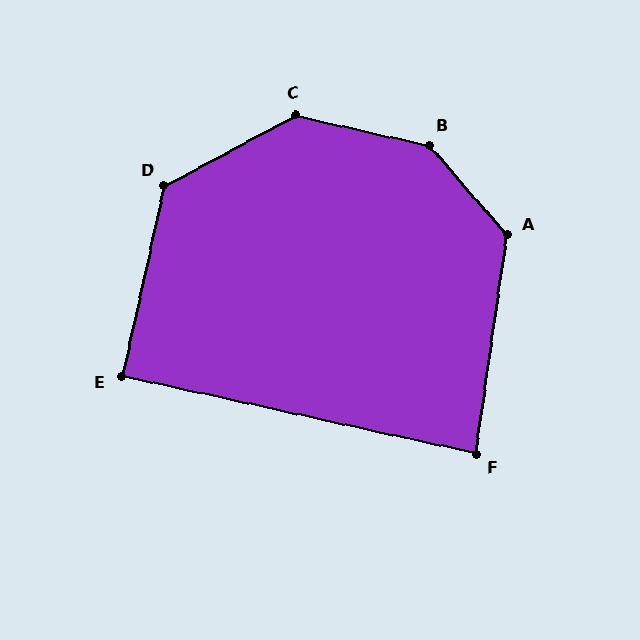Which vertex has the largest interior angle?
B, at approximately 144 degrees.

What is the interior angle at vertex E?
Approximately 90 degrees (approximately right).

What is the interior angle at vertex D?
Approximately 130 degrees (obtuse).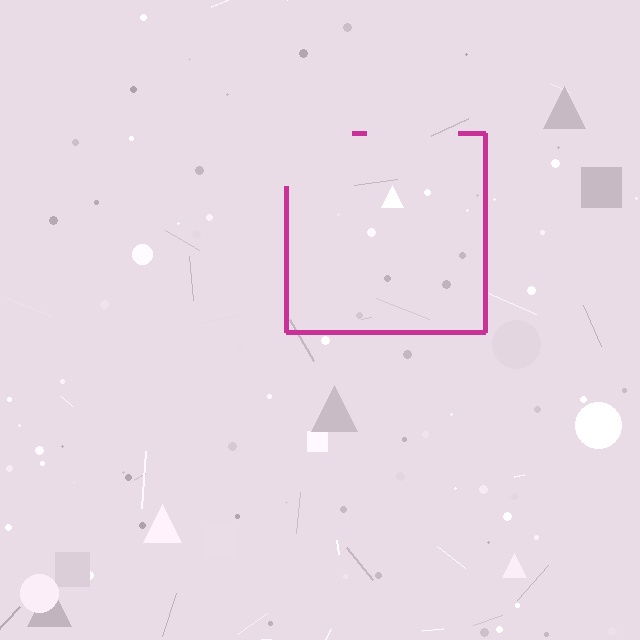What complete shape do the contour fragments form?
The contour fragments form a square.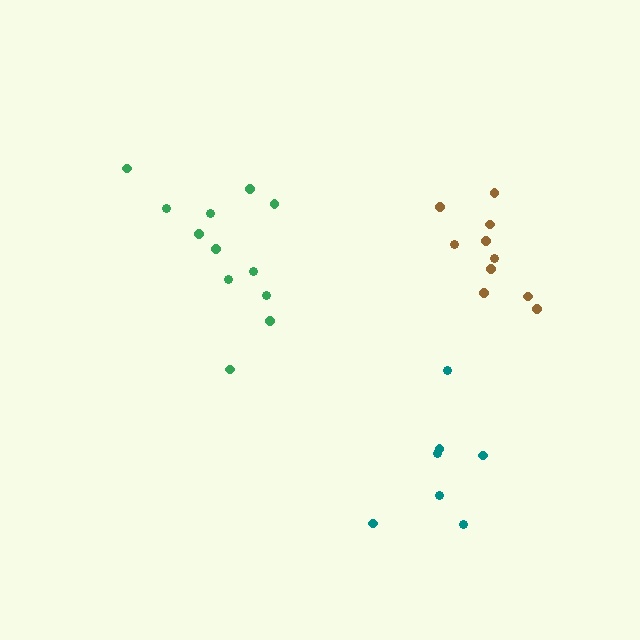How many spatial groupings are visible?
There are 3 spatial groupings.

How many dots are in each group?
Group 1: 7 dots, Group 2: 10 dots, Group 3: 12 dots (29 total).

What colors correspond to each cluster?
The clusters are colored: teal, brown, green.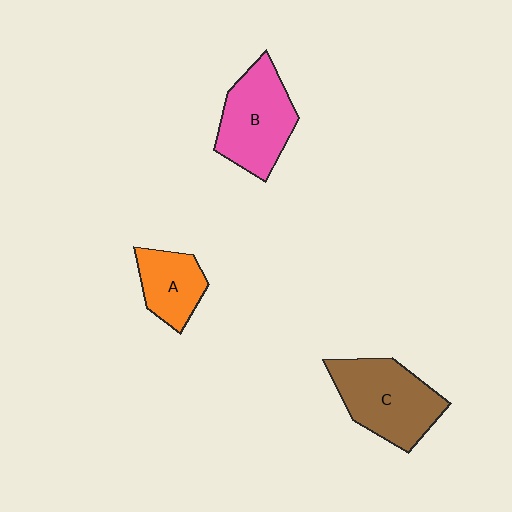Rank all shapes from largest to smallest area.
From largest to smallest: C (brown), B (pink), A (orange).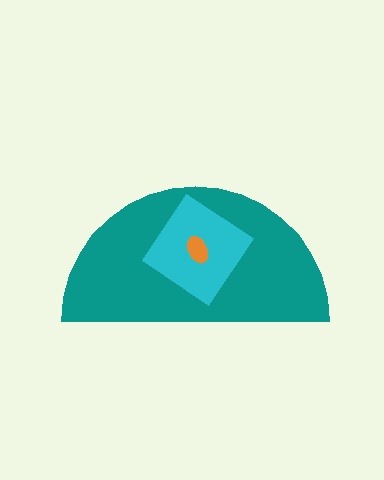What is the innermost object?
The orange ellipse.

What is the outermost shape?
The teal semicircle.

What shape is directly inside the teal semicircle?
The cyan diamond.